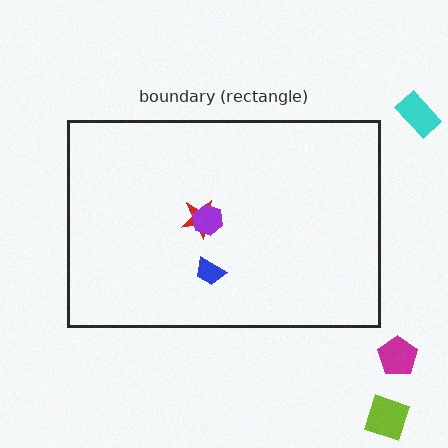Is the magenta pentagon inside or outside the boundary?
Outside.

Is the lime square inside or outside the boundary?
Outside.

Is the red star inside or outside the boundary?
Inside.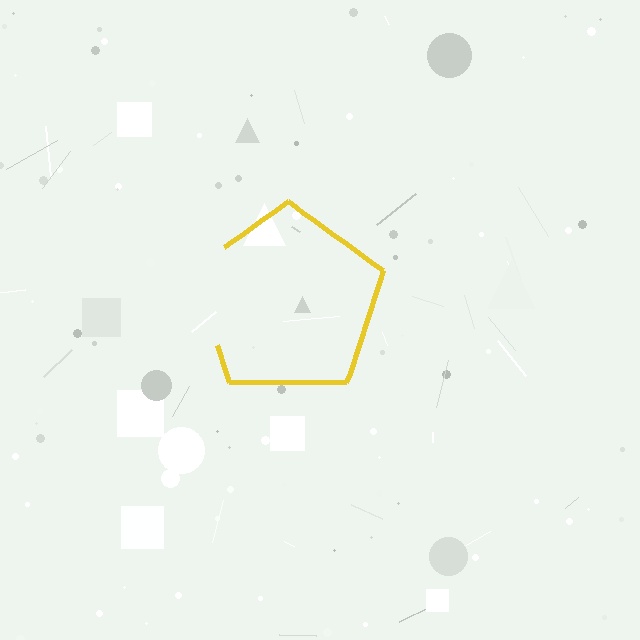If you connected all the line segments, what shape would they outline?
They would outline a pentagon.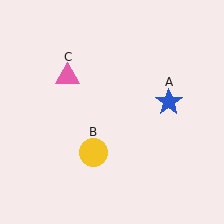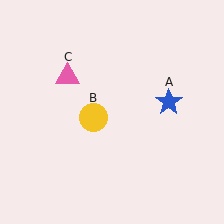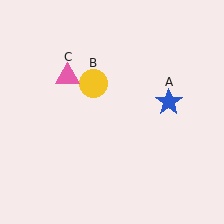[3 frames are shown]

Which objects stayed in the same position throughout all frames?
Blue star (object A) and pink triangle (object C) remained stationary.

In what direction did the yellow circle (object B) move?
The yellow circle (object B) moved up.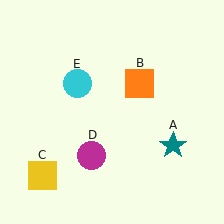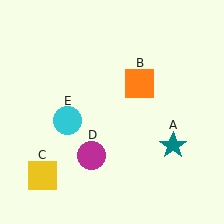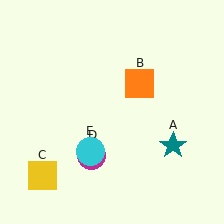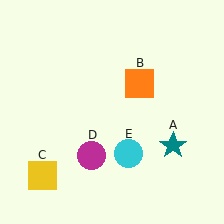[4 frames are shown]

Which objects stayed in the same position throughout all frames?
Teal star (object A) and orange square (object B) and yellow square (object C) and magenta circle (object D) remained stationary.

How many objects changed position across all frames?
1 object changed position: cyan circle (object E).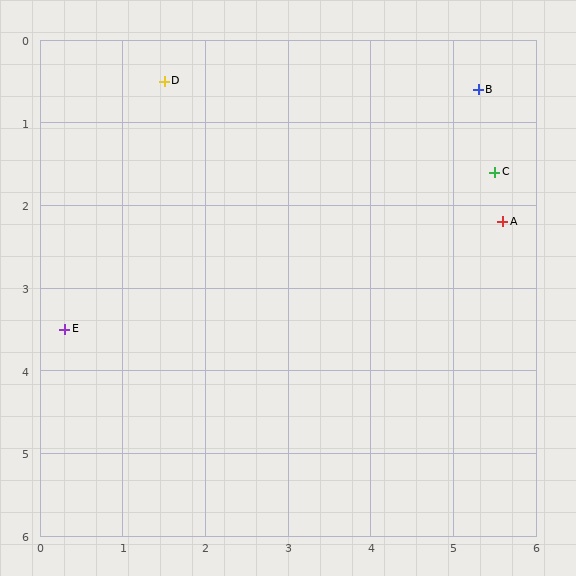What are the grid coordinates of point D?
Point D is at approximately (1.5, 0.5).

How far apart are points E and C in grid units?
Points E and C are about 5.5 grid units apart.